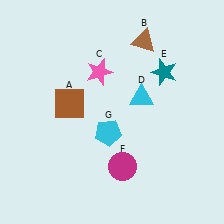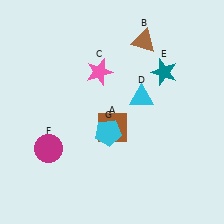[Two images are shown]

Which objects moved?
The objects that moved are: the brown square (A), the magenta circle (F).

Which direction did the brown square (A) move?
The brown square (A) moved right.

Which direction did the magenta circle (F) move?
The magenta circle (F) moved left.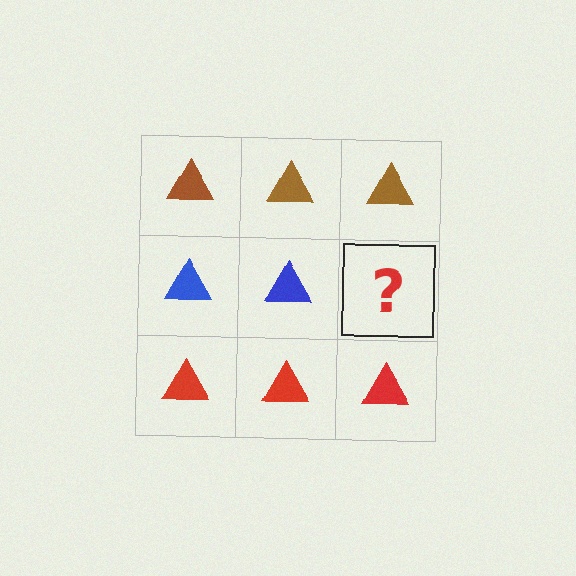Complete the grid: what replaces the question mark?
The question mark should be replaced with a blue triangle.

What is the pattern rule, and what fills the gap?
The rule is that each row has a consistent color. The gap should be filled with a blue triangle.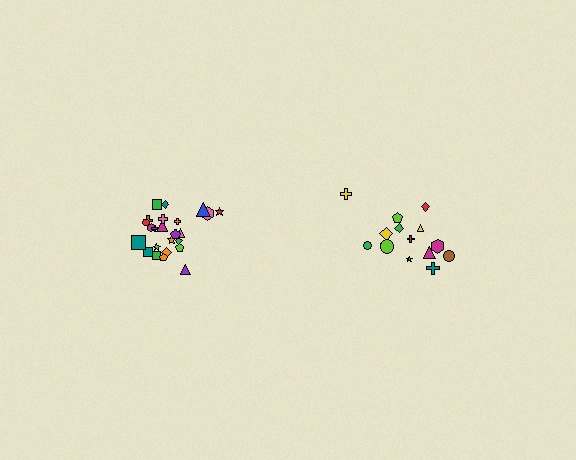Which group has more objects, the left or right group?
The left group.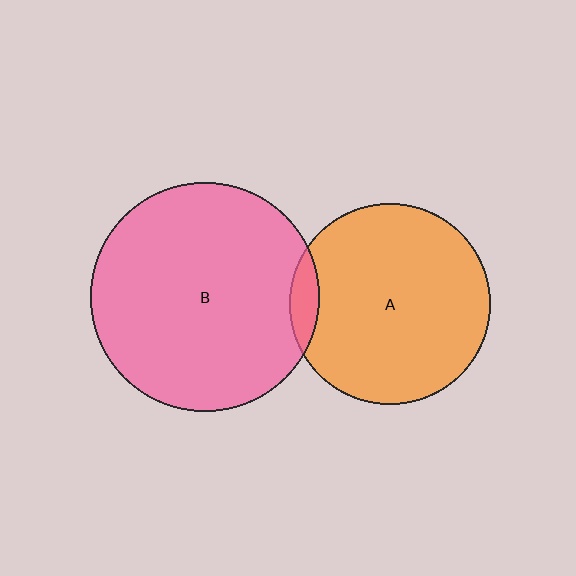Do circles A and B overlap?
Yes.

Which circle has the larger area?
Circle B (pink).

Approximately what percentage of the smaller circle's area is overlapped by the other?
Approximately 5%.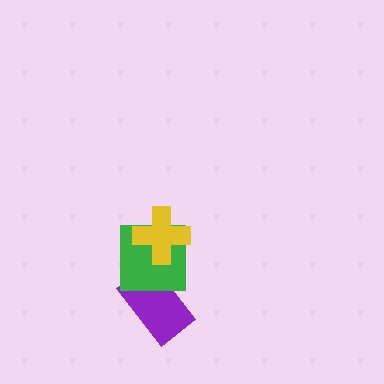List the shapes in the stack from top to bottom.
From top to bottom: the yellow cross, the green square, the purple rectangle.